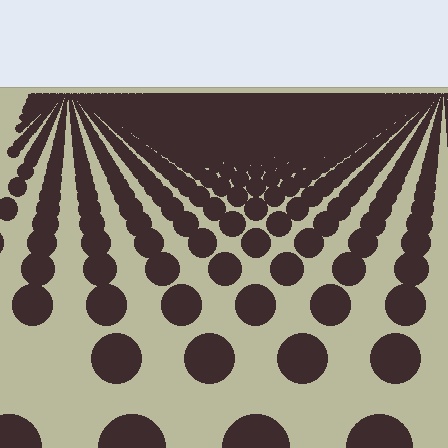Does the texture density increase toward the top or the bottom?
Density increases toward the top.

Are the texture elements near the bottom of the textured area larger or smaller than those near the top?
Larger. Near the bottom, elements are closer to the viewer and appear at a bigger on-screen size.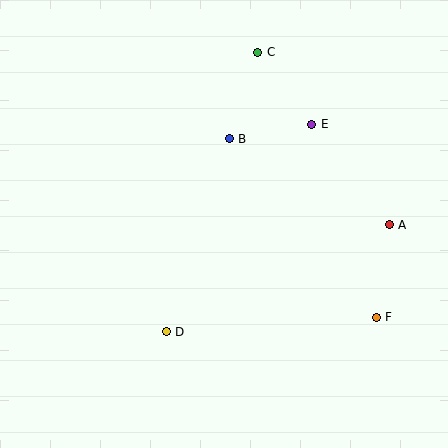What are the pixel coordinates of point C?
Point C is at (258, 52).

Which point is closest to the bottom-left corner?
Point D is closest to the bottom-left corner.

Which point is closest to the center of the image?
Point B at (229, 139) is closest to the center.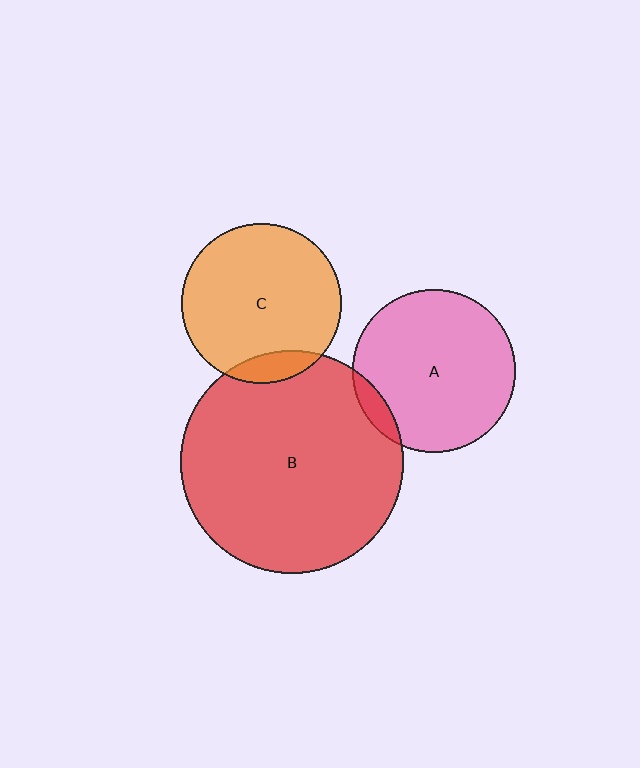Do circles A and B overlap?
Yes.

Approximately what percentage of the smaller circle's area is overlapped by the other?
Approximately 5%.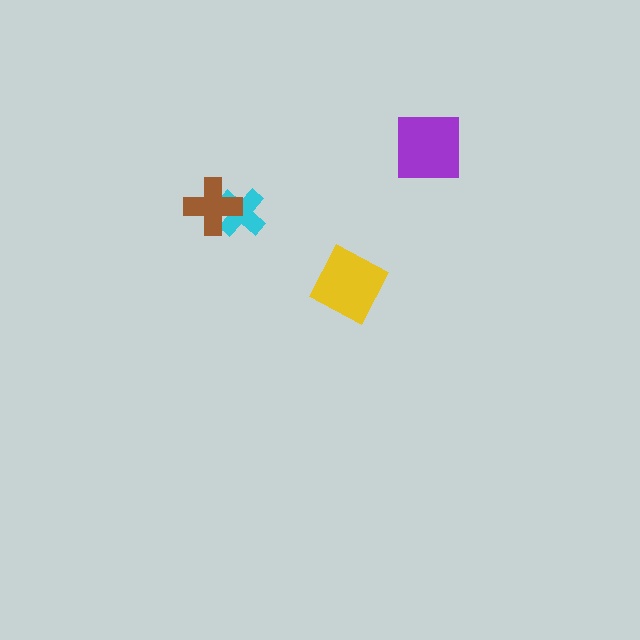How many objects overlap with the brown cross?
1 object overlaps with the brown cross.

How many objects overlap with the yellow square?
0 objects overlap with the yellow square.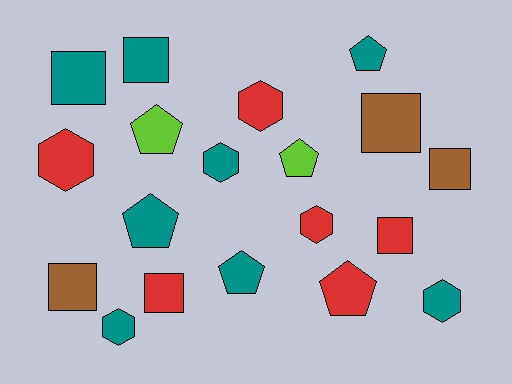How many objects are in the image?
There are 19 objects.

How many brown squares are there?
There are 3 brown squares.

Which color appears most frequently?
Teal, with 8 objects.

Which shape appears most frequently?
Square, with 7 objects.